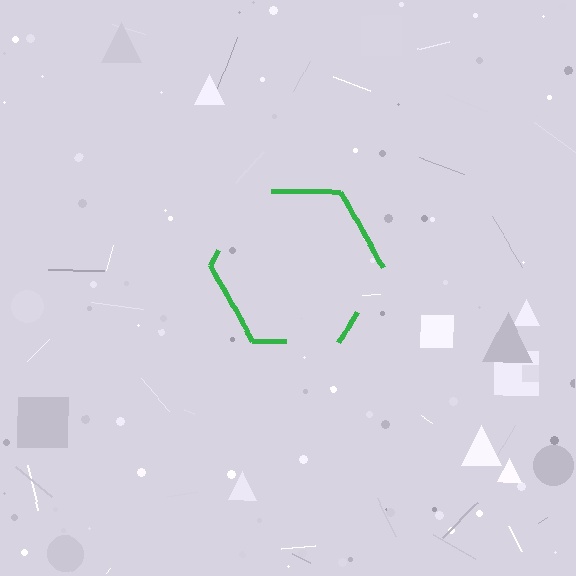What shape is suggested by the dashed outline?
The dashed outline suggests a hexagon.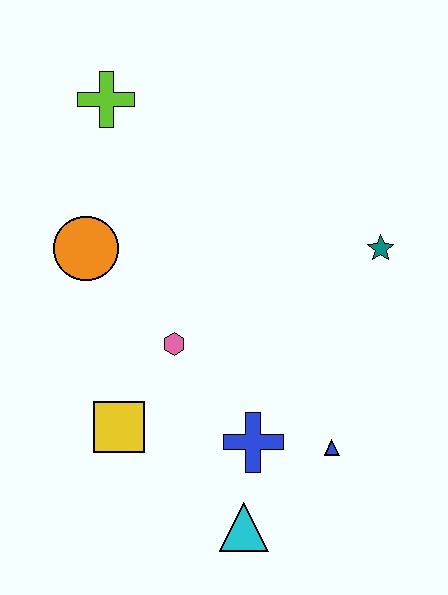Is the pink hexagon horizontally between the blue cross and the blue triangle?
No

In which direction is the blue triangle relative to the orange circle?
The blue triangle is to the right of the orange circle.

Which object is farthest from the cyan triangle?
The lime cross is farthest from the cyan triangle.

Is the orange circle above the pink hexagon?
Yes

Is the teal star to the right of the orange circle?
Yes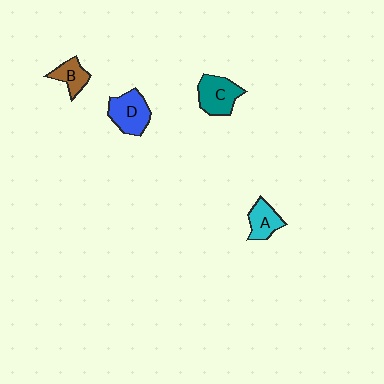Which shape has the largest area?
Shape D (blue).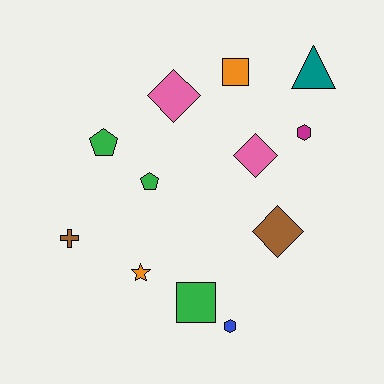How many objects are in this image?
There are 12 objects.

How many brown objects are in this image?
There are 2 brown objects.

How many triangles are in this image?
There is 1 triangle.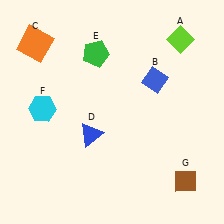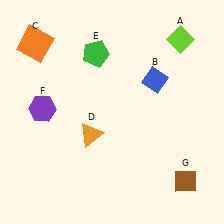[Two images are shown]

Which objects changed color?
D changed from blue to orange. F changed from cyan to purple.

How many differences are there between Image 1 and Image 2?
There are 2 differences between the two images.